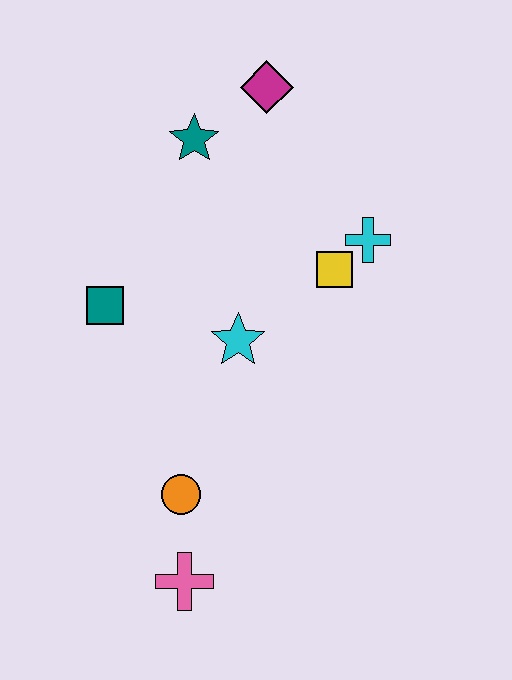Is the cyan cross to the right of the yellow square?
Yes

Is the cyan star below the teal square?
Yes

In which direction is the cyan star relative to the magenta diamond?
The cyan star is below the magenta diamond.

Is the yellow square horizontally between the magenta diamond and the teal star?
No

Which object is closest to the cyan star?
The yellow square is closest to the cyan star.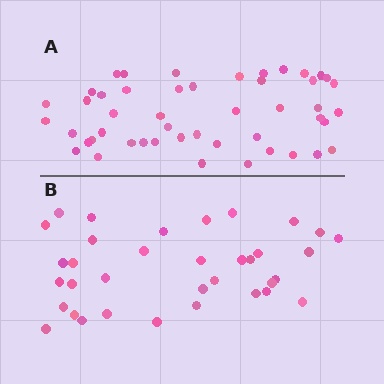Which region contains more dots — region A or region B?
Region A (the top region) has more dots.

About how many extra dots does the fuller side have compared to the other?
Region A has approximately 15 more dots than region B.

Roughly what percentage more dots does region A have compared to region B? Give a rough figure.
About 35% more.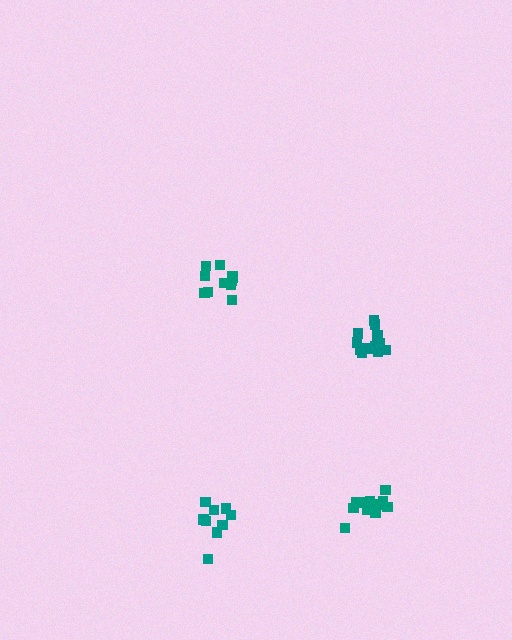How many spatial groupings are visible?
There are 4 spatial groupings.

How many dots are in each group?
Group 1: 12 dots, Group 2: 13 dots, Group 3: 9 dots, Group 4: 12 dots (46 total).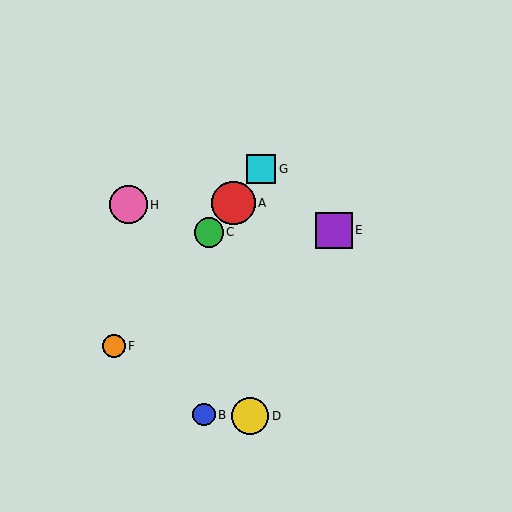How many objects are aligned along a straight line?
4 objects (A, C, F, G) are aligned along a straight line.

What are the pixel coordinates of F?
Object F is at (114, 346).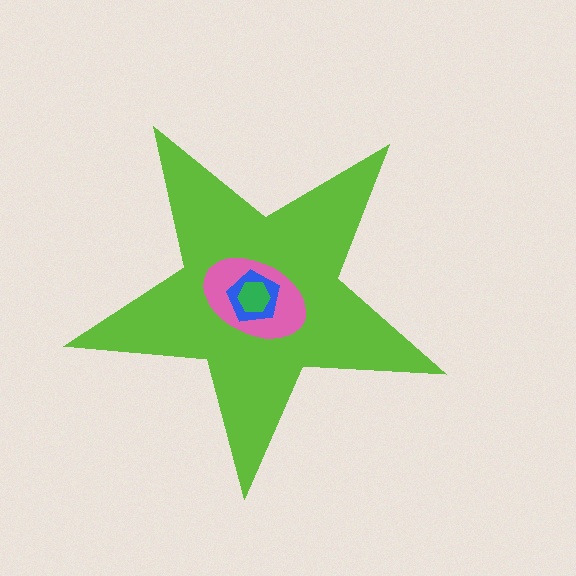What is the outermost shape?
The lime star.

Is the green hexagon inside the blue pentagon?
Yes.